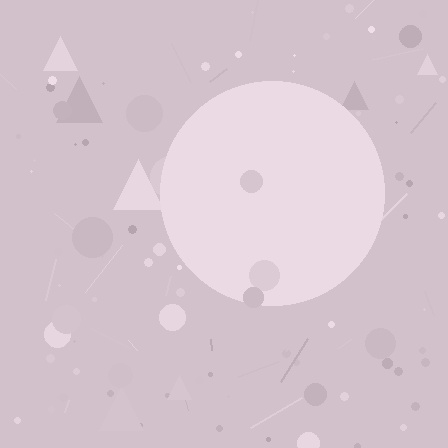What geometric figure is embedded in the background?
A circle is embedded in the background.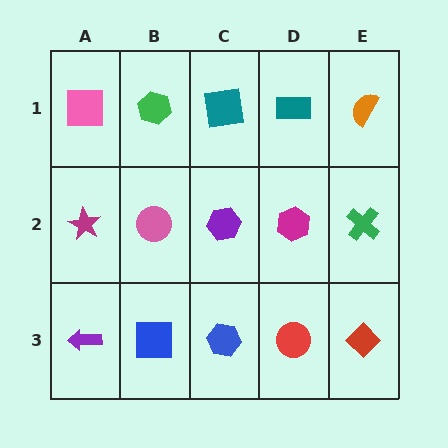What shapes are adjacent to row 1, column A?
A magenta star (row 2, column A), a green hexagon (row 1, column B).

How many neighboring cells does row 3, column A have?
2.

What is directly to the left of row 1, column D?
A teal square.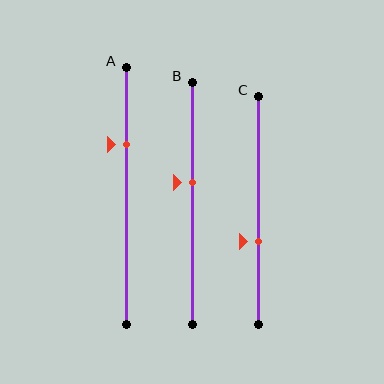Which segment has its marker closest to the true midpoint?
Segment B has its marker closest to the true midpoint.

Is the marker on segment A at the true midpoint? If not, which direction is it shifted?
No, the marker on segment A is shifted upward by about 20% of the segment length.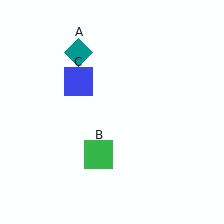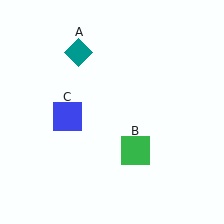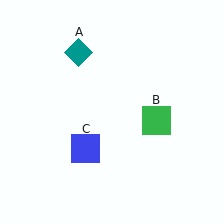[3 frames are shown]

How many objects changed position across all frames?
2 objects changed position: green square (object B), blue square (object C).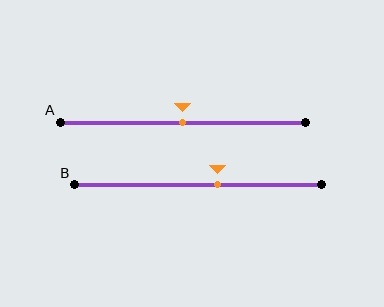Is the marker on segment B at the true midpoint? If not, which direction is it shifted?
No, the marker on segment B is shifted to the right by about 8% of the segment length.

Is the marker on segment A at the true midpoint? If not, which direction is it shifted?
Yes, the marker on segment A is at the true midpoint.